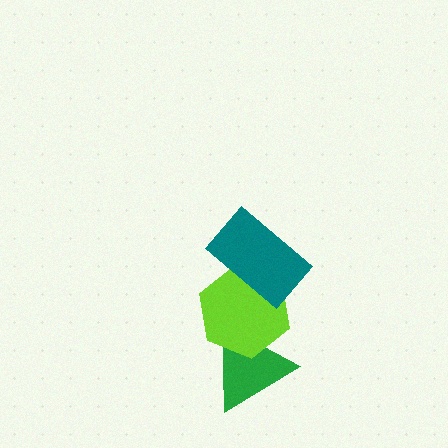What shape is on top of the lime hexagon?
The teal rectangle is on top of the lime hexagon.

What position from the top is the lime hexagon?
The lime hexagon is 2nd from the top.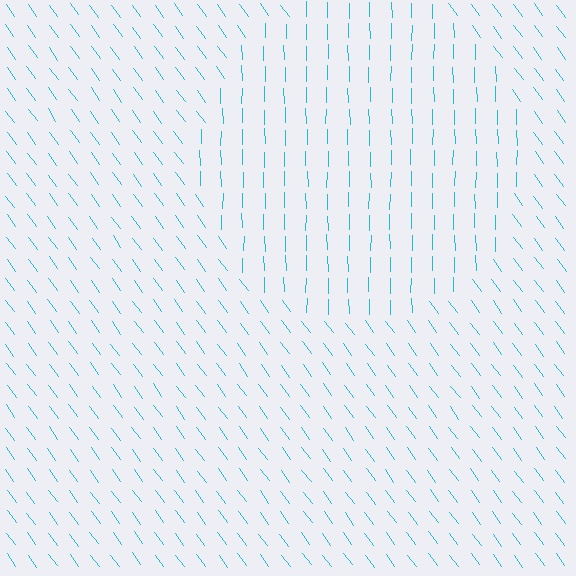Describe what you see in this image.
The image is filled with small cyan line segments. A circle region in the image has lines oriented differently from the surrounding lines, creating a visible texture boundary.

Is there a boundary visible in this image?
Yes, there is a texture boundary formed by a change in line orientation.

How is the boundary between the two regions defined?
The boundary is defined purely by a change in line orientation (approximately 35 degrees difference). All lines are the same color and thickness.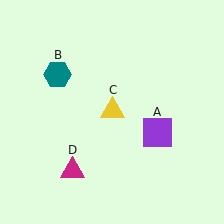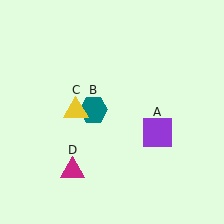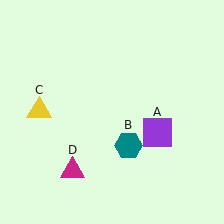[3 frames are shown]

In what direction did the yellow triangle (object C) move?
The yellow triangle (object C) moved left.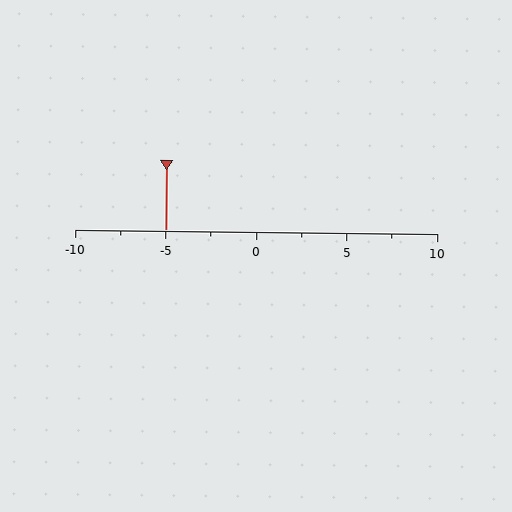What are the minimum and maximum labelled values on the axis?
The axis runs from -10 to 10.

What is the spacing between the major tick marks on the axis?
The major ticks are spaced 5 apart.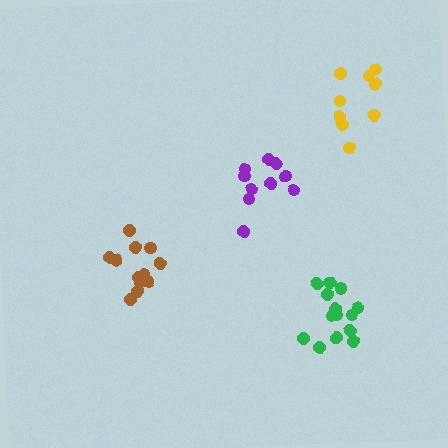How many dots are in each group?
Group 1: 10 dots, Group 2: 14 dots, Group 3: 12 dots, Group 4: 9 dots (45 total).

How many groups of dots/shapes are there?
There are 4 groups.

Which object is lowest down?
The green cluster is bottommost.